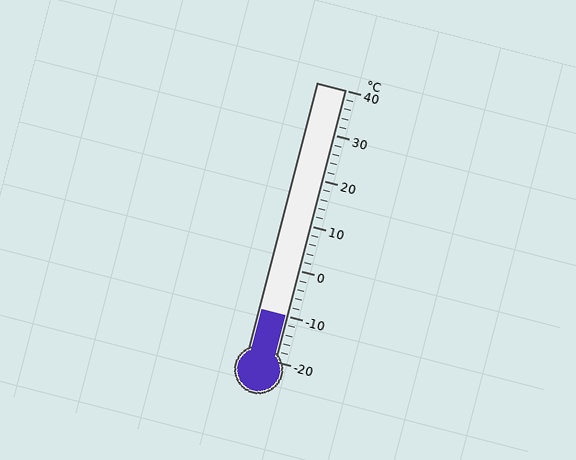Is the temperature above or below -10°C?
The temperature is at -10°C.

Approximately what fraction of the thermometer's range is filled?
The thermometer is filled to approximately 15% of its range.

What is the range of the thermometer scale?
The thermometer scale ranges from -20°C to 40°C.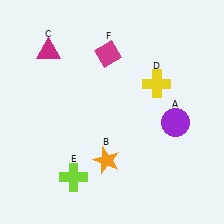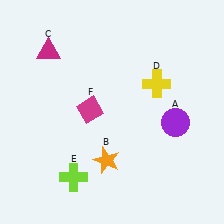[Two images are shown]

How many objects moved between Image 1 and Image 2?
1 object moved between the two images.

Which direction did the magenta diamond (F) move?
The magenta diamond (F) moved down.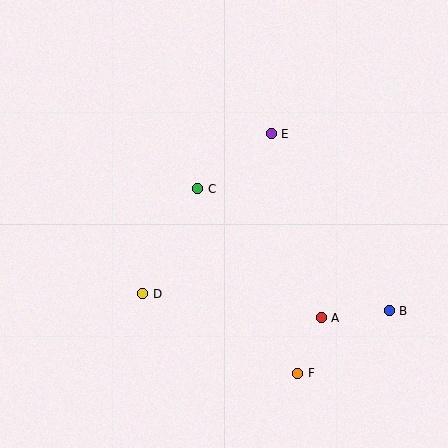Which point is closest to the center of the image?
Point C at (198, 189) is closest to the center.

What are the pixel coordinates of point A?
Point A is at (321, 318).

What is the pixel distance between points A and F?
The distance between A and F is 60 pixels.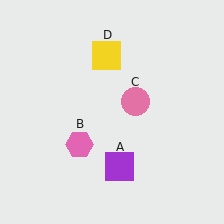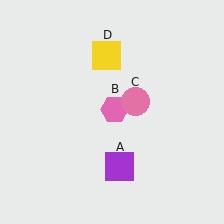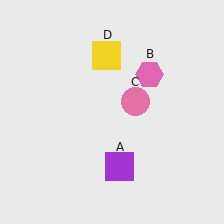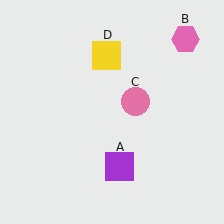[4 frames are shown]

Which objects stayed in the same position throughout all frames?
Purple square (object A) and pink circle (object C) and yellow square (object D) remained stationary.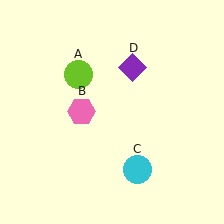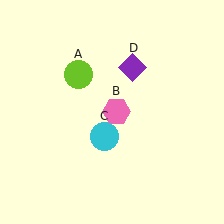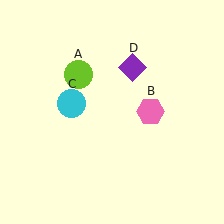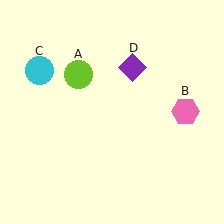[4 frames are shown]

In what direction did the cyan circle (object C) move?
The cyan circle (object C) moved up and to the left.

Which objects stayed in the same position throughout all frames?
Lime circle (object A) and purple diamond (object D) remained stationary.